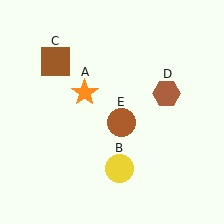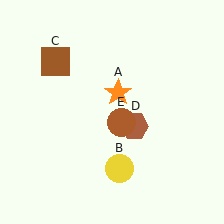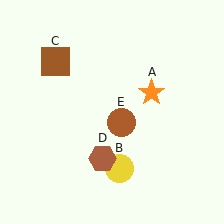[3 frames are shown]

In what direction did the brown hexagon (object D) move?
The brown hexagon (object D) moved down and to the left.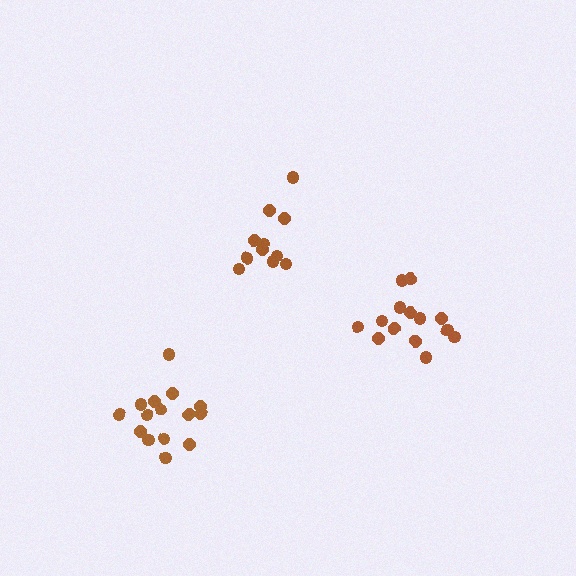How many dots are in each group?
Group 1: 14 dots, Group 2: 15 dots, Group 3: 11 dots (40 total).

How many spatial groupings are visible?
There are 3 spatial groupings.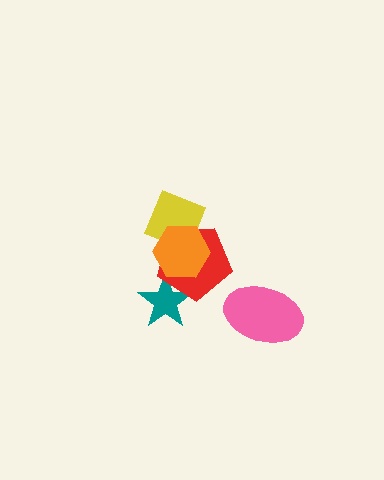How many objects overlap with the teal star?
2 objects overlap with the teal star.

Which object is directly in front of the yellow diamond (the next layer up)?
The red pentagon is directly in front of the yellow diamond.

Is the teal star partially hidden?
Yes, it is partially covered by another shape.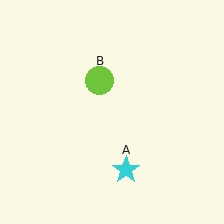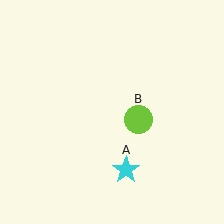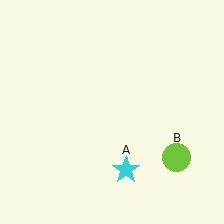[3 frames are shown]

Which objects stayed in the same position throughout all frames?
Cyan star (object A) remained stationary.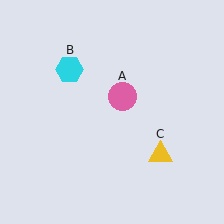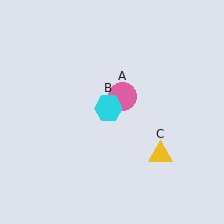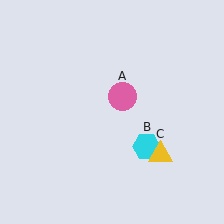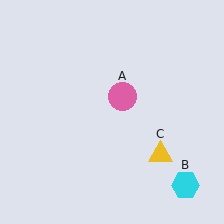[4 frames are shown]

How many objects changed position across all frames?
1 object changed position: cyan hexagon (object B).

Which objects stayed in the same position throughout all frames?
Pink circle (object A) and yellow triangle (object C) remained stationary.